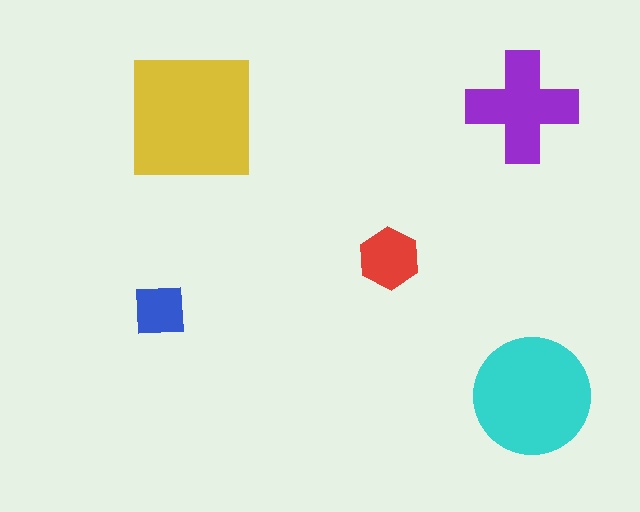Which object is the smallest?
The blue square.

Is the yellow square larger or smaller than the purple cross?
Larger.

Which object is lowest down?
The cyan circle is bottommost.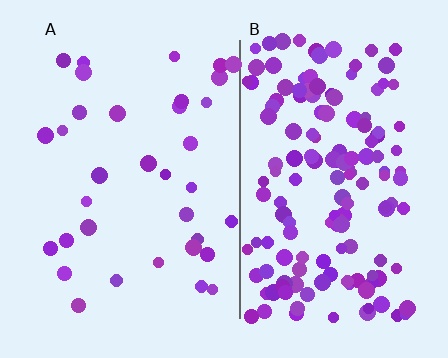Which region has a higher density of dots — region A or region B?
B (the right).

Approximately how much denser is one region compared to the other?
Approximately 4.4× — region B over region A.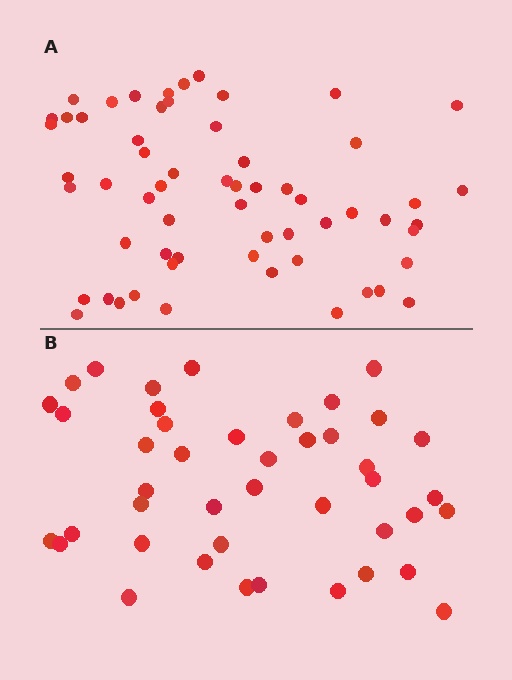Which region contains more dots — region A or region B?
Region A (the top region) has more dots.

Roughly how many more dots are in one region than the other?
Region A has approximately 15 more dots than region B.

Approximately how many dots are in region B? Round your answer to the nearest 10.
About 40 dots. (The exact count is 43, which rounds to 40.)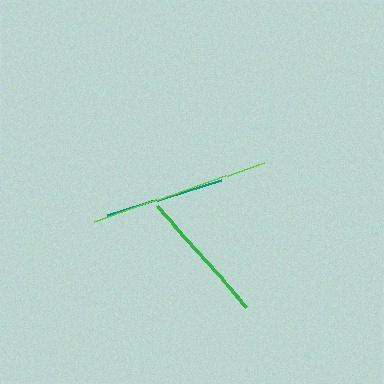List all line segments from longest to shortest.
From longest to shortest: lime, green, teal.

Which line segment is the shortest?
The teal line is the shortest at approximately 119 pixels.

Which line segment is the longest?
The lime line is the longest at approximately 181 pixels.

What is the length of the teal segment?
The teal segment is approximately 119 pixels long.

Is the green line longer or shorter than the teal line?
The green line is longer than the teal line.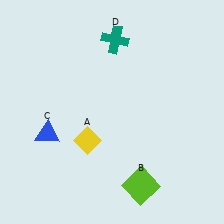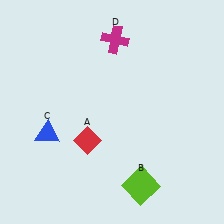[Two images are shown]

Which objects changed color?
A changed from yellow to red. D changed from teal to magenta.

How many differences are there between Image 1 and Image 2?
There are 2 differences between the two images.